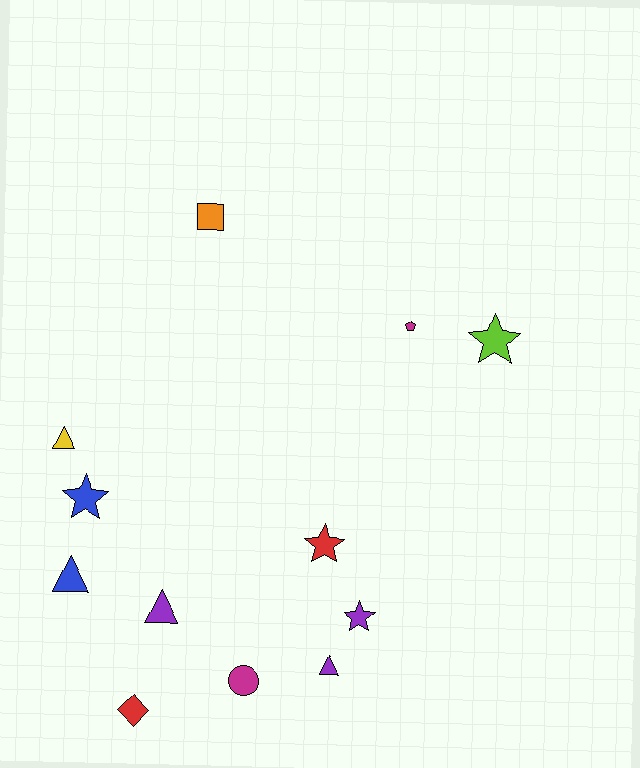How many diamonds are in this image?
There is 1 diamond.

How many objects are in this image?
There are 12 objects.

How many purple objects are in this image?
There are 3 purple objects.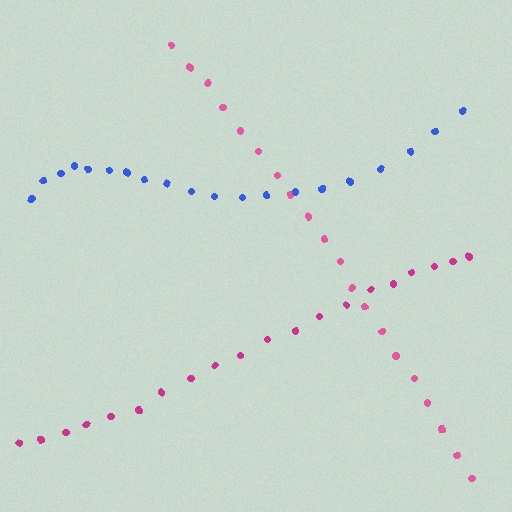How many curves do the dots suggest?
There are 3 distinct paths.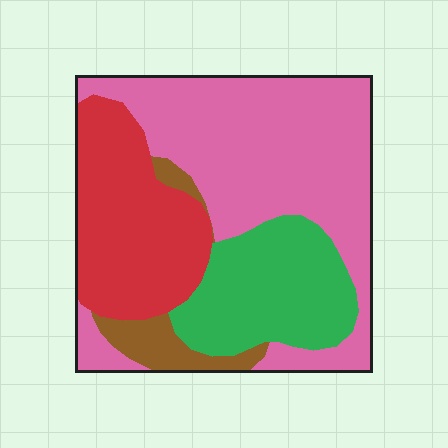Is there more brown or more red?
Red.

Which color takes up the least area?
Brown, at roughly 5%.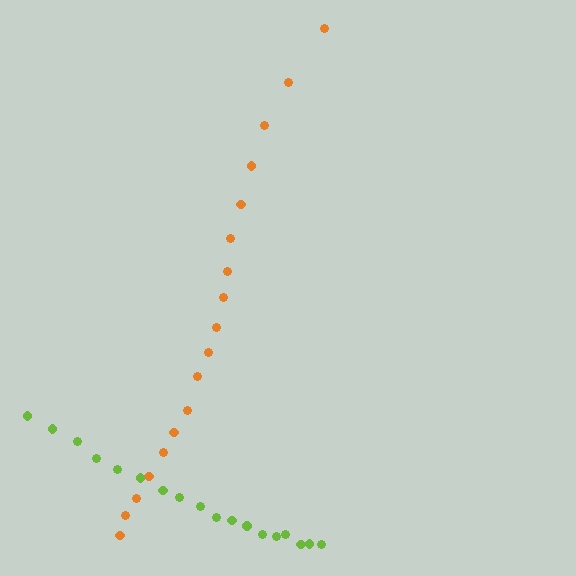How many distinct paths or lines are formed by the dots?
There are 2 distinct paths.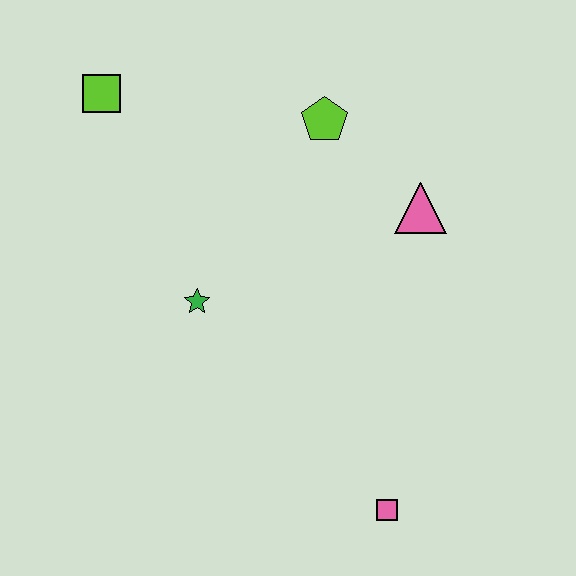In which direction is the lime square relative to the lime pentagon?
The lime square is to the left of the lime pentagon.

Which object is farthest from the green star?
The pink square is farthest from the green star.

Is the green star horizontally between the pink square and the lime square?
Yes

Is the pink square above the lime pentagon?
No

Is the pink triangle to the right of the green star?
Yes